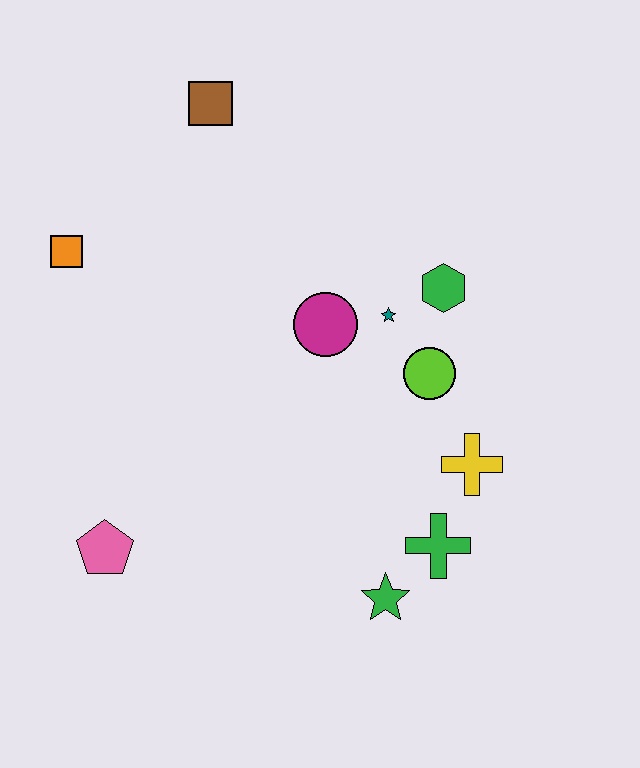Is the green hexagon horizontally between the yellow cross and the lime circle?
Yes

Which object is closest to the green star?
The green cross is closest to the green star.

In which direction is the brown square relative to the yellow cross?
The brown square is above the yellow cross.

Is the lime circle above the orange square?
No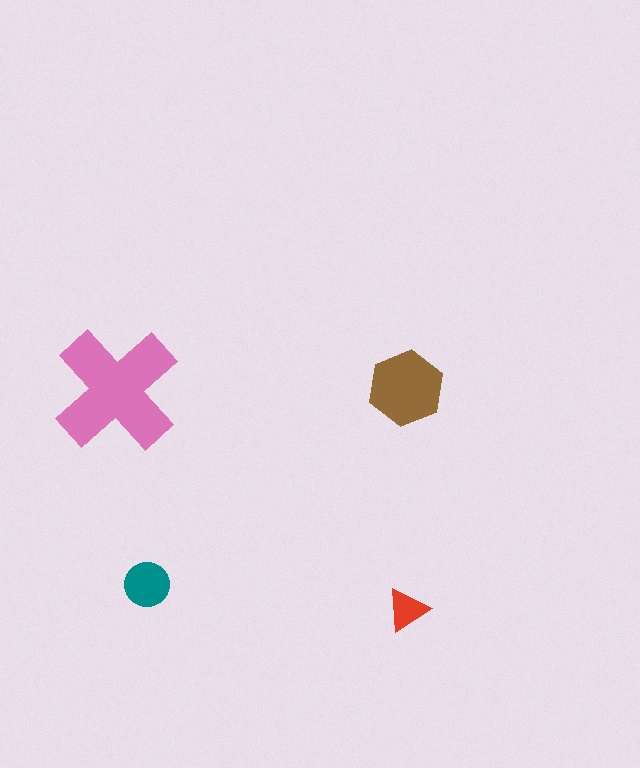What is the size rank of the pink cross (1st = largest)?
1st.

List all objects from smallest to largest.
The red triangle, the teal circle, the brown hexagon, the pink cross.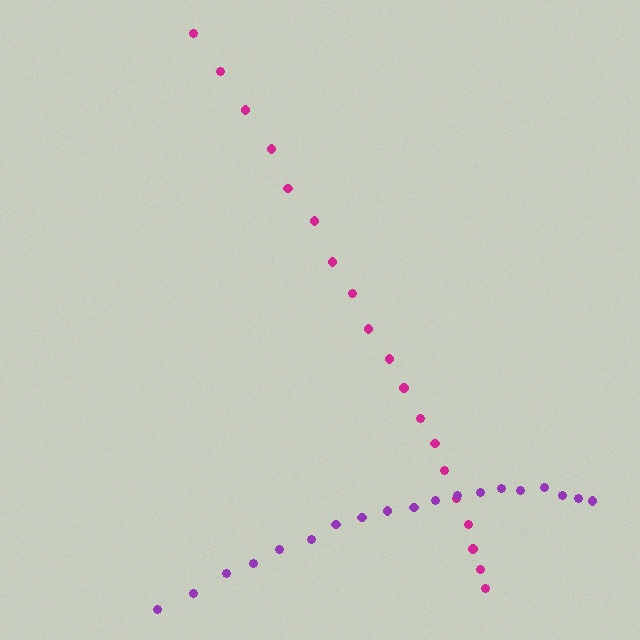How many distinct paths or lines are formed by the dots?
There are 2 distinct paths.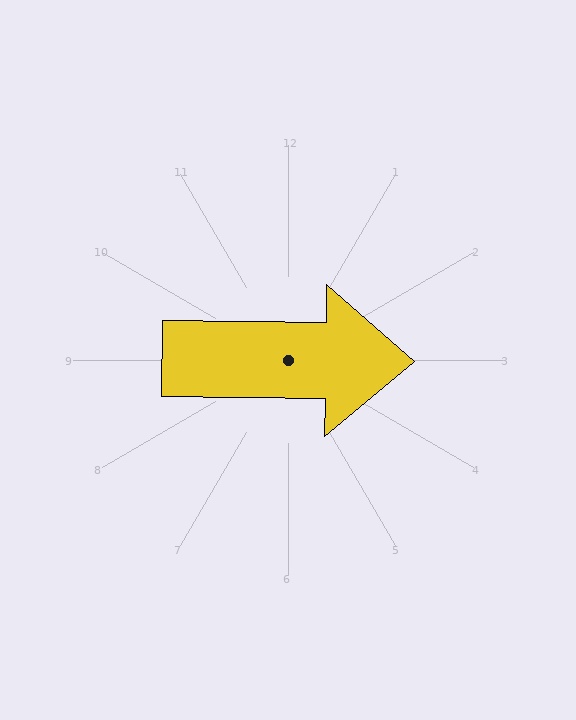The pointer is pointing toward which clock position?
Roughly 3 o'clock.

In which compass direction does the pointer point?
East.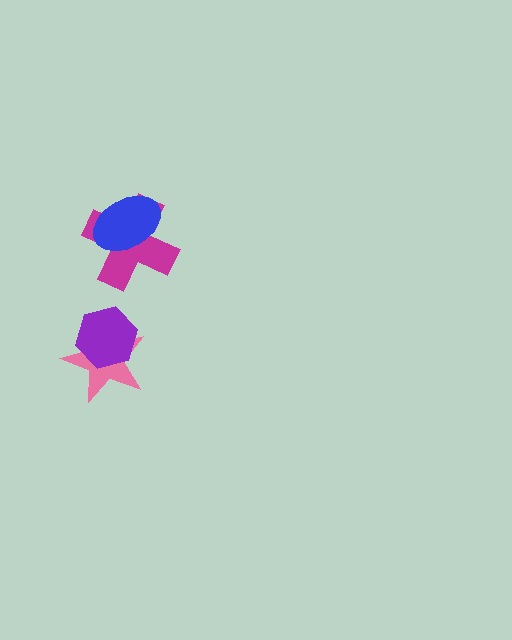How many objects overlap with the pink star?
1 object overlaps with the pink star.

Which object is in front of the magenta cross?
The blue ellipse is in front of the magenta cross.